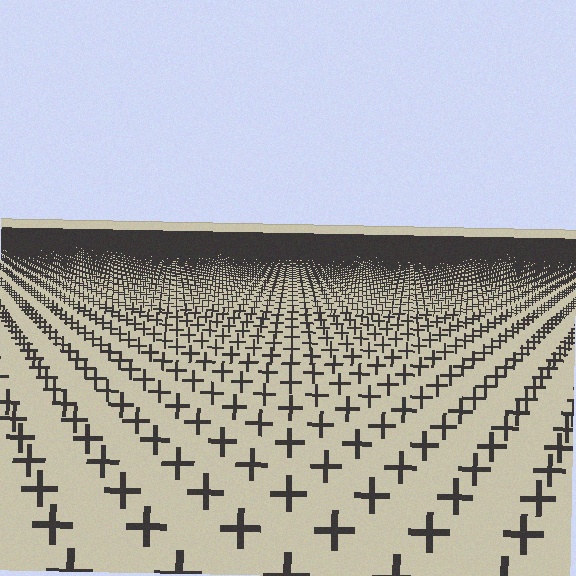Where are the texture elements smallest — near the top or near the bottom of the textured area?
Near the top.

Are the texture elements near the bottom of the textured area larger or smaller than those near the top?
Larger. Near the bottom, elements are closer to the viewer and appear at a bigger on-screen size.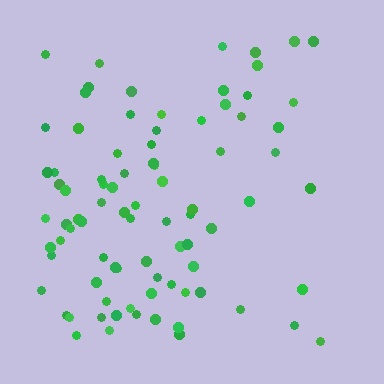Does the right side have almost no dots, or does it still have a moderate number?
Still a moderate number, just noticeably fewer than the left.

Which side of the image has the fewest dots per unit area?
The right.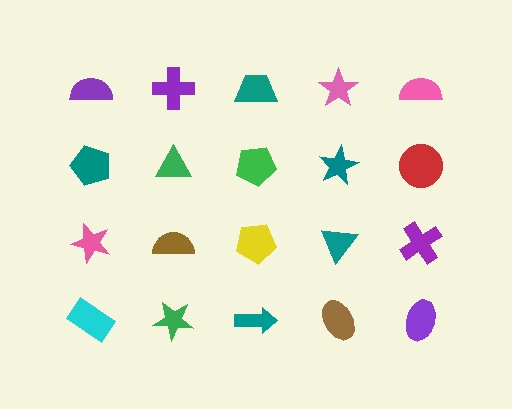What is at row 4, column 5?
A purple ellipse.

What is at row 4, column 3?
A teal arrow.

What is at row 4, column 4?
A brown ellipse.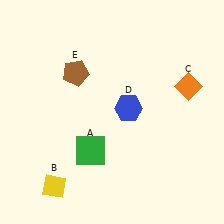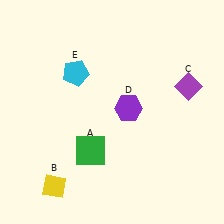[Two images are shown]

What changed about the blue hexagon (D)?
In Image 1, D is blue. In Image 2, it changed to purple.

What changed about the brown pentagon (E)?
In Image 1, E is brown. In Image 2, it changed to cyan.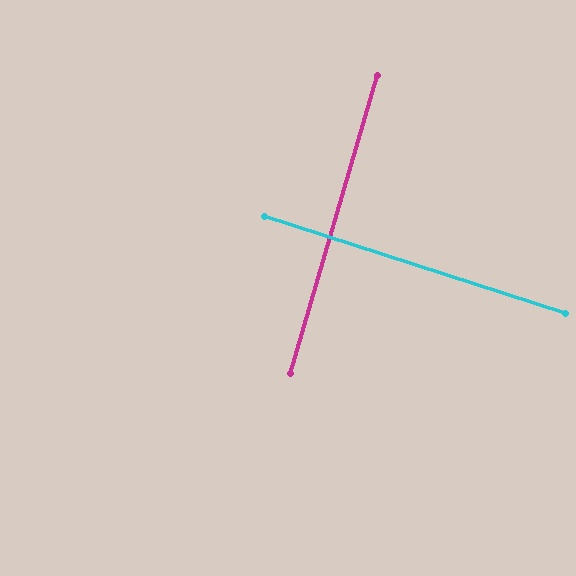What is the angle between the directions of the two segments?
Approximately 88 degrees.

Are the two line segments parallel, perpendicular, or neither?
Perpendicular — they meet at approximately 88°.